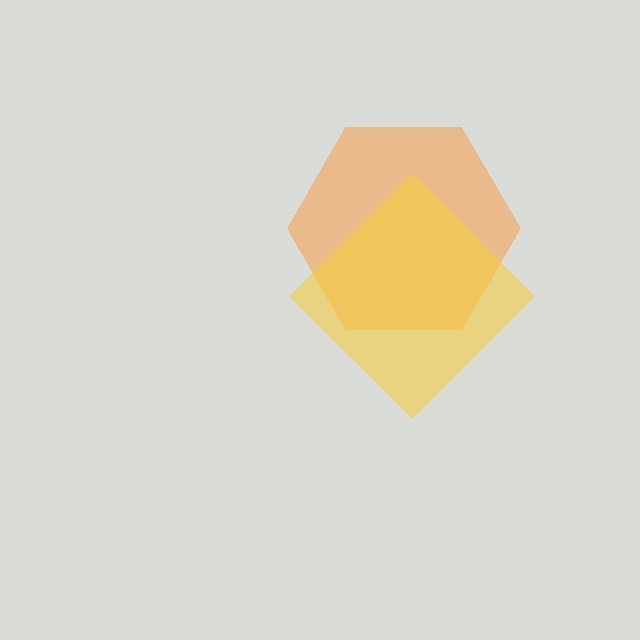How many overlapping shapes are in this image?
There are 2 overlapping shapes in the image.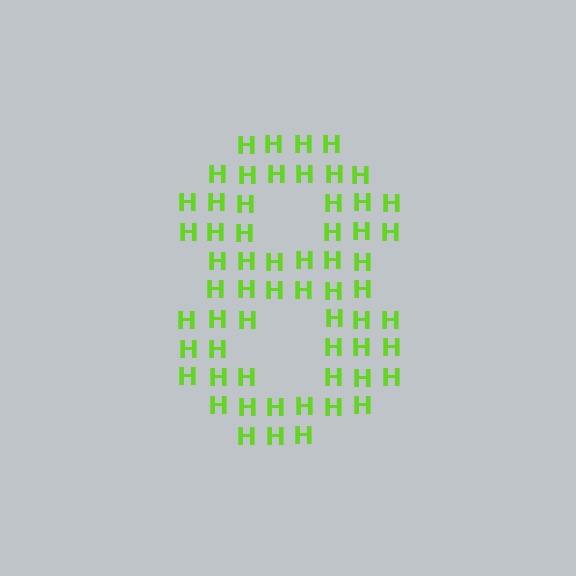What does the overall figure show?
The overall figure shows the digit 8.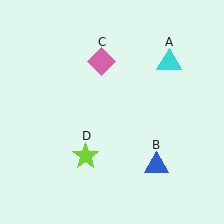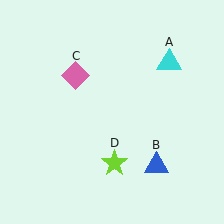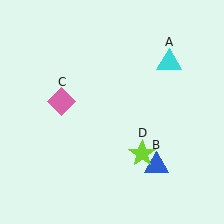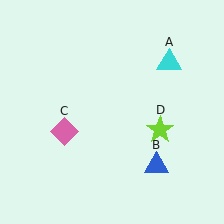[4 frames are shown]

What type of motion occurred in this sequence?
The pink diamond (object C), lime star (object D) rotated counterclockwise around the center of the scene.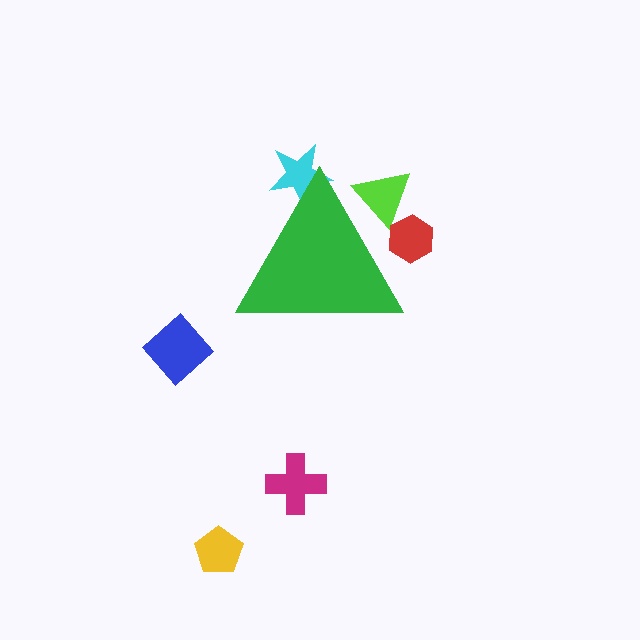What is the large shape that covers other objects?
A green triangle.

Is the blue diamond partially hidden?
No, the blue diamond is fully visible.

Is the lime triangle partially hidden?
Yes, the lime triangle is partially hidden behind the green triangle.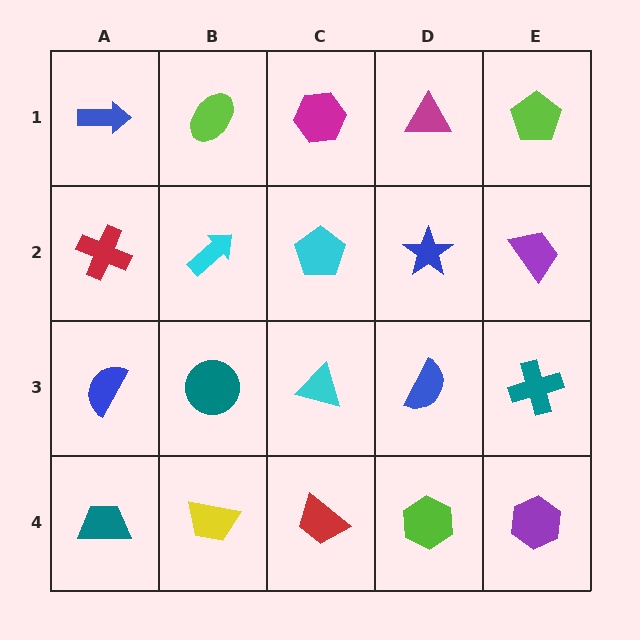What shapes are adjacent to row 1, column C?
A cyan pentagon (row 2, column C), a lime ellipse (row 1, column B), a magenta triangle (row 1, column D).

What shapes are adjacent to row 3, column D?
A blue star (row 2, column D), a lime hexagon (row 4, column D), a cyan triangle (row 3, column C), a teal cross (row 3, column E).